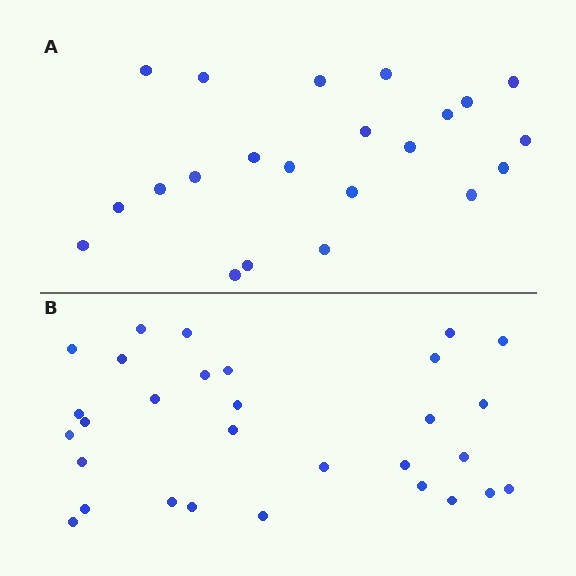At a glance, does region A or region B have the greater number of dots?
Region B (the bottom region) has more dots.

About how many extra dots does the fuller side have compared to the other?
Region B has roughly 8 or so more dots than region A.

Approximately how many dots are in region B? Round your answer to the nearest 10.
About 30 dots.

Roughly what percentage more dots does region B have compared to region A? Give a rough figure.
About 35% more.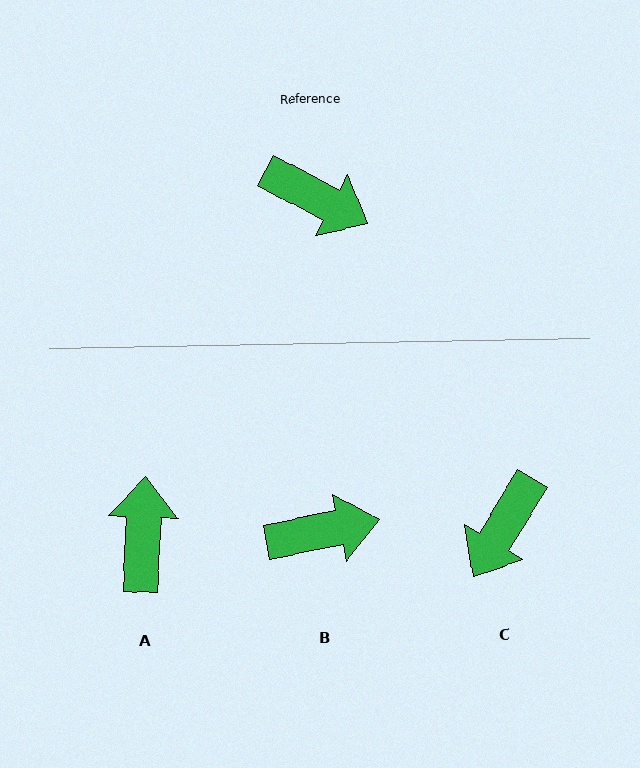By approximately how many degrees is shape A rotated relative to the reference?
Approximately 115 degrees counter-clockwise.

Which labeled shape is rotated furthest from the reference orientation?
A, about 115 degrees away.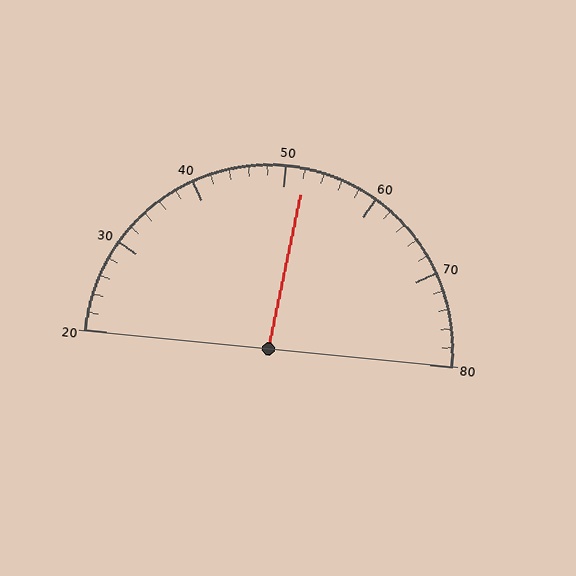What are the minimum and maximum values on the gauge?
The gauge ranges from 20 to 80.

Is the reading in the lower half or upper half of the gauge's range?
The reading is in the upper half of the range (20 to 80).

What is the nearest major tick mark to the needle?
The nearest major tick mark is 50.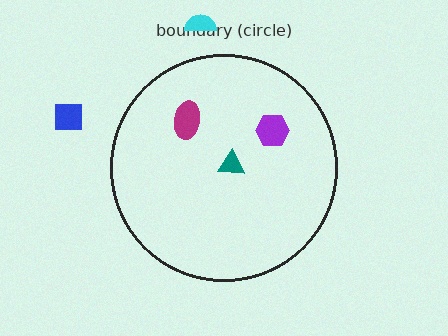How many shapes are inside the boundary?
3 inside, 2 outside.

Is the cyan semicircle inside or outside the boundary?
Outside.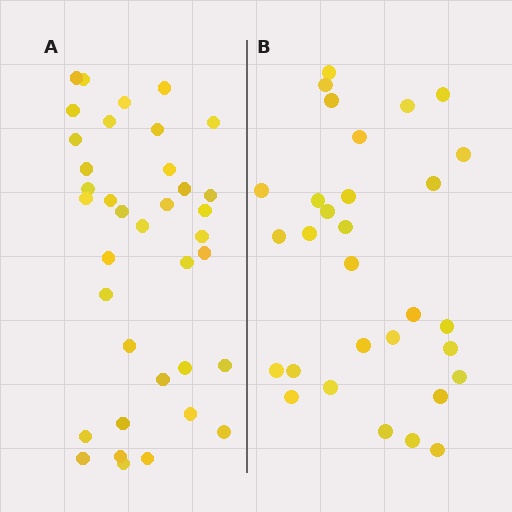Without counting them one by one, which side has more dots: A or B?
Region A (the left region) has more dots.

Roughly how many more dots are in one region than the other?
Region A has roughly 8 or so more dots than region B.